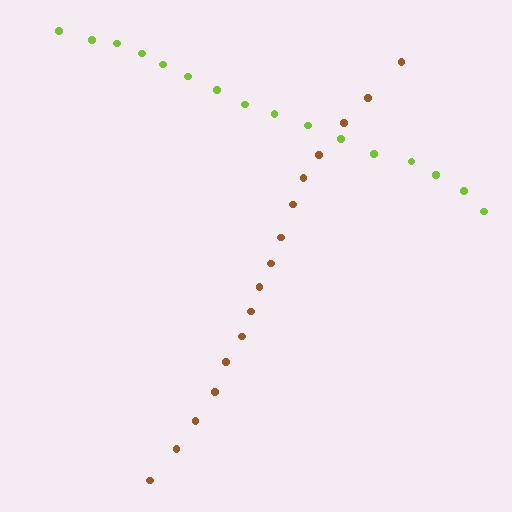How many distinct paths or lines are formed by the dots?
There are 2 distinct paths.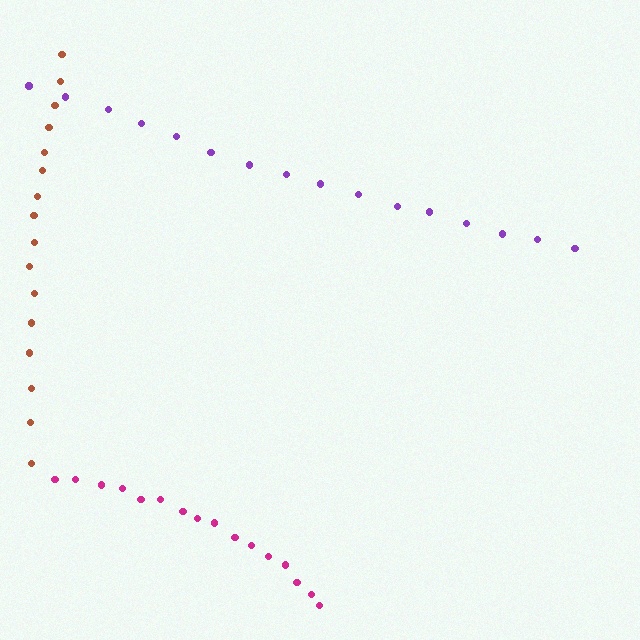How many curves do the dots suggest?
There are 3 distinct paths.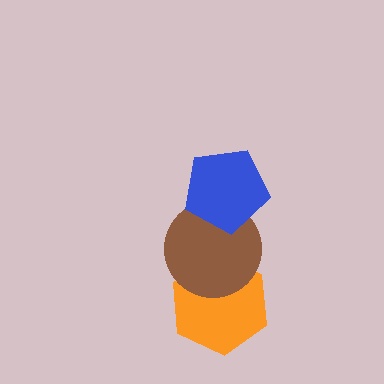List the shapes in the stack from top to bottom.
From top to bottom: the blue pentagon, the brown circle, the orange hexagon.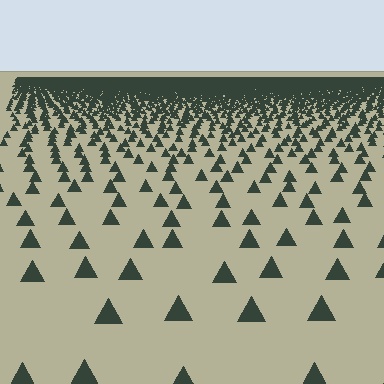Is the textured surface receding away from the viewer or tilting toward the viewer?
The surface is receding away from the viewer. Texture elements get smaller and denser toward the top.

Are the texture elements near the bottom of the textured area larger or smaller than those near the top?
Larger. Near the bottom, elements are closer to the viewer and appear at a bigger on-screen size.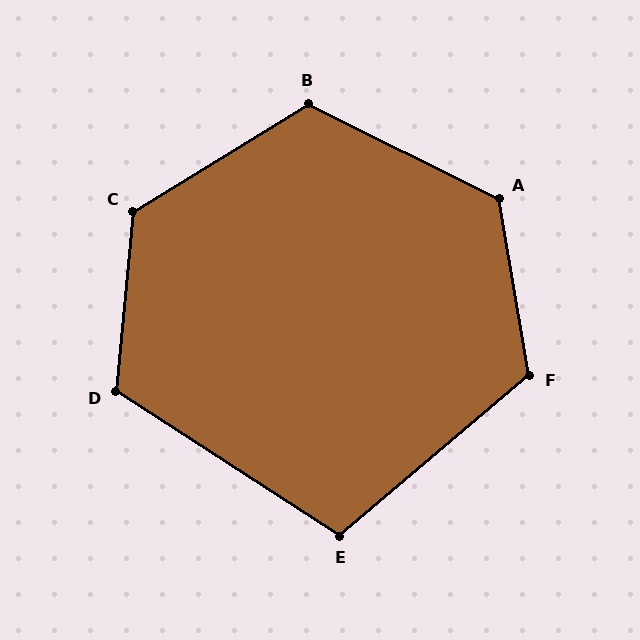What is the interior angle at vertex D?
Approximately 117 degrees (obtuse).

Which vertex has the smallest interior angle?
E, at approximately 107 degrees.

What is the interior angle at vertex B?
Approximately 122 degrees (obtuse).